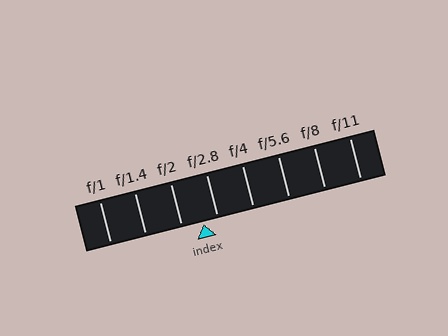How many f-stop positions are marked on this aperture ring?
There are 8 f-stop positions marked.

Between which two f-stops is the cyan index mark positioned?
The index mark is between f/2 and f/2.8.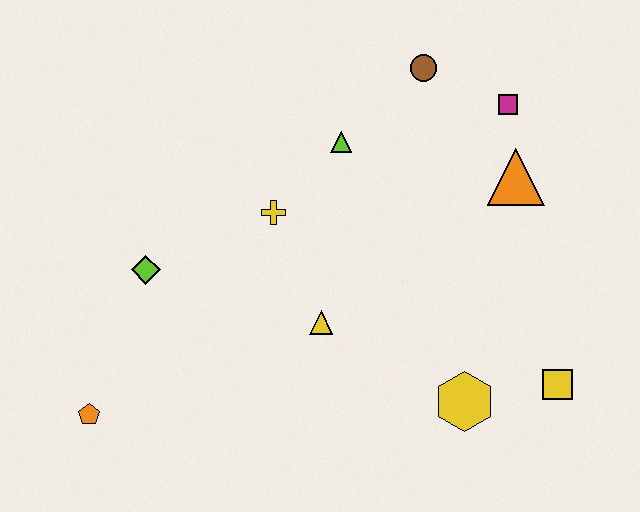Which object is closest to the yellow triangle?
The yellow cross is closest to the yellow triangle.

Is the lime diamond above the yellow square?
Yes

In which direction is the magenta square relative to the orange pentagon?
The magenta square is to the right of the orange pentagon.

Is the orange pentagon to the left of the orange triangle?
Yes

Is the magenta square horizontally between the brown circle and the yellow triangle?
No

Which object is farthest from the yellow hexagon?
The orange pentagon is farthest from the yellow hexagon.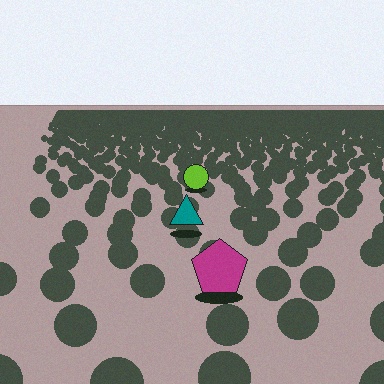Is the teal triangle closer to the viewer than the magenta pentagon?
No. The magenta pentagon is closer — you can tell from the texture gradient: the ground texture is coarser near it.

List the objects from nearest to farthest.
From nearest to farthest: the magenta pentagon, the teal triangle, the lime circle.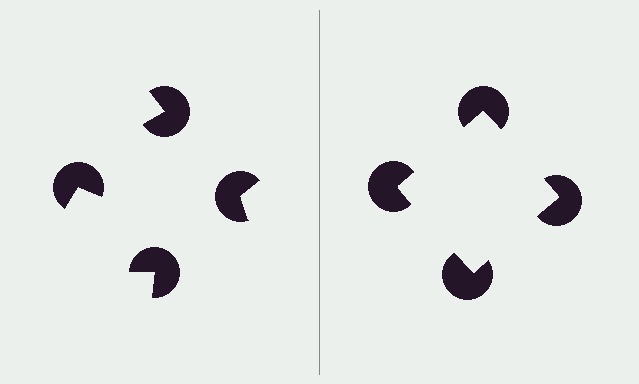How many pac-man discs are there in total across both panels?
8 — 4 on each side.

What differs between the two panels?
The pac-man discs are positioned identically on both sides; only the wedge orientations differ. On the right they align to a square; on the left they are misaligned.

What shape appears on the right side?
An illusory square.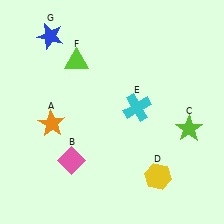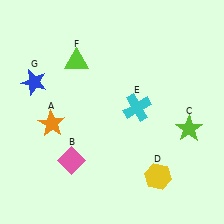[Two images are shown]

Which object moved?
The blue star (G) moved down.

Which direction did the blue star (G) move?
The blue star (G) moved down.